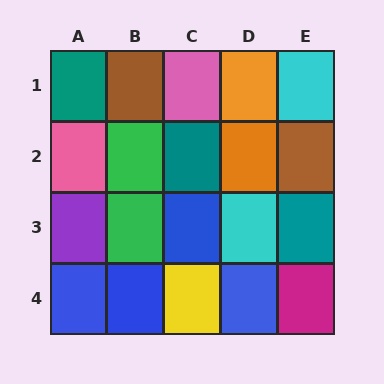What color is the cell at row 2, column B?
Green.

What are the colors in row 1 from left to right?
Teal, brown, pink, orange, cyan.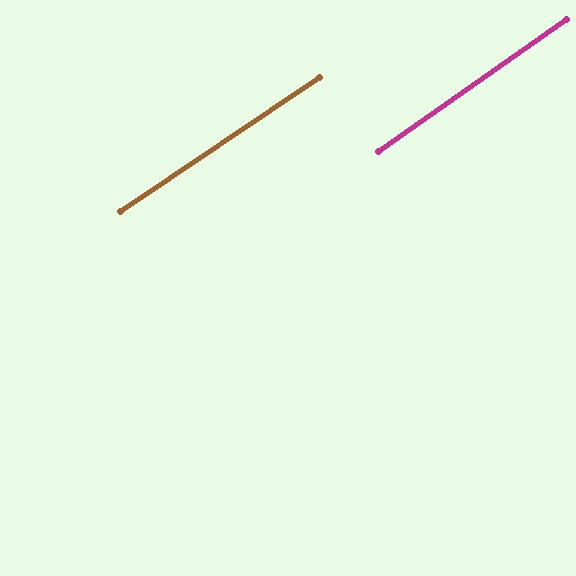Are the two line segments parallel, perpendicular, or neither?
Parallel — their directions differ by only 1.3°.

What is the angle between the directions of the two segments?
Approximately 1 degree.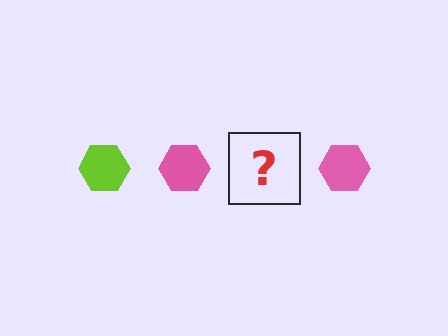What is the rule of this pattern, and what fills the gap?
The rule is that the pattern cycles through lime, pink hexagons. The gap should be filled with a lime hexagon.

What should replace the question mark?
The question mark should be replaced with a lime hexagon.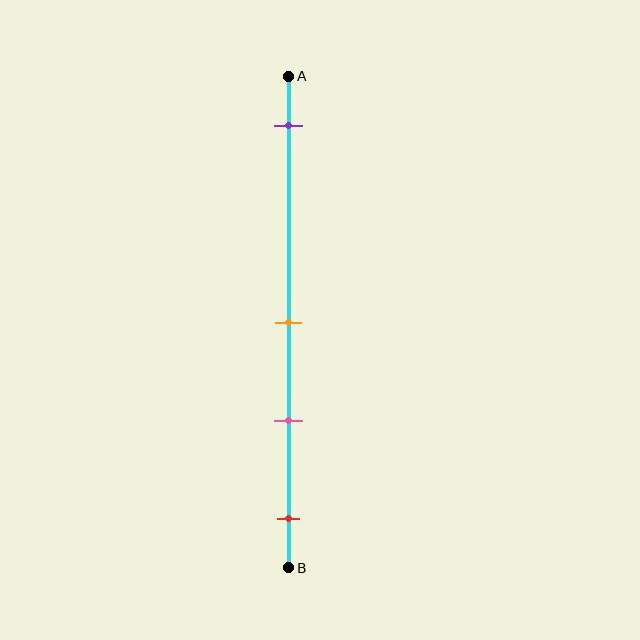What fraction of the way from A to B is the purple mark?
The purple mark is approximately 10% (0.1) of the way from A to B.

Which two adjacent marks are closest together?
The orange and pink marks are the closest adjacent pair.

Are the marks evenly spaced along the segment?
No, the marks are not evenly spaced.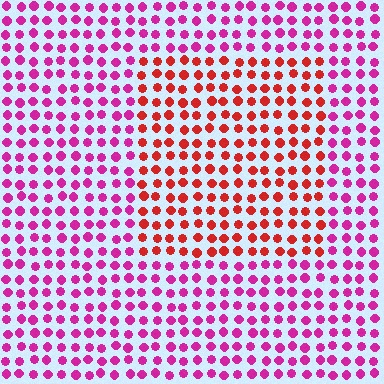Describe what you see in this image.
The image is filled with small magenta elements in a uniform arrangement. A rectangle-shaped region is visible where the elements are tinted to a slightly different hue, forming a subtle color boundary.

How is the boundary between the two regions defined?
The boundary is defined purely by a slight shift in hue (about 43 degrees). Spacing, size, and orientation are identical on both sides.